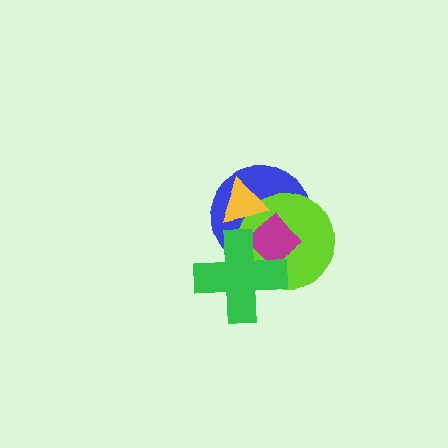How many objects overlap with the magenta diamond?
4 objects overlap with the magenta diamond.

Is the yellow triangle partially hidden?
No, no other shape covers it.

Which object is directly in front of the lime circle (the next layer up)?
The magenta diamond is directly in front of the lime circle.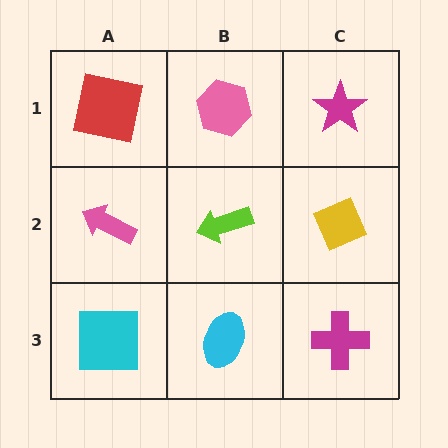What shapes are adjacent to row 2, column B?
A pink hexagon (row 1, column B), a cyan ellipse (row 3, column B), a pink arrow (row 2, column A), a yellow diamond (row 2, column C).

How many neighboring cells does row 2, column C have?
3.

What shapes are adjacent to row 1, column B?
A lime arrow (row 2, column B), a red square (row 1, column A), a magenta star (row 1, column C).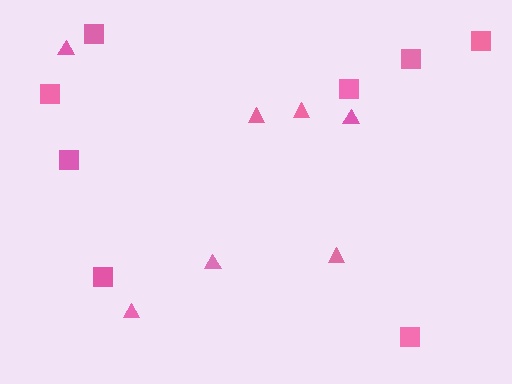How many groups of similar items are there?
There are 2 groups: one group of triangles (7) and one group of squares (8).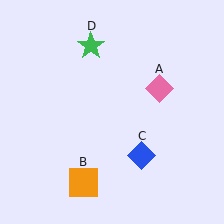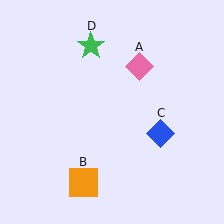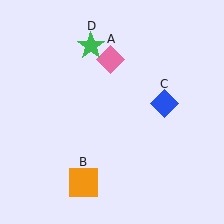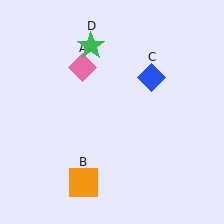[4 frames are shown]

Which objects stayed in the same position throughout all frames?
Orange square (object B) and green star (object D) remained stationary.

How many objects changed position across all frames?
2 objects changed position: pink diamond (object A), blue diamond (object C).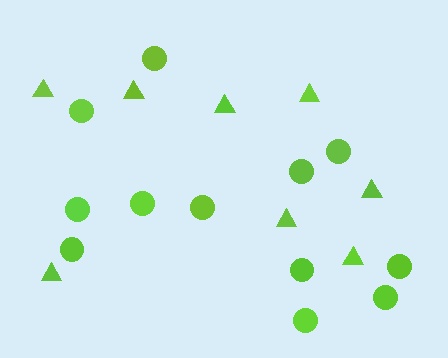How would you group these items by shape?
There are 2 groups: one group of triangles (8) and one group of circles (12).